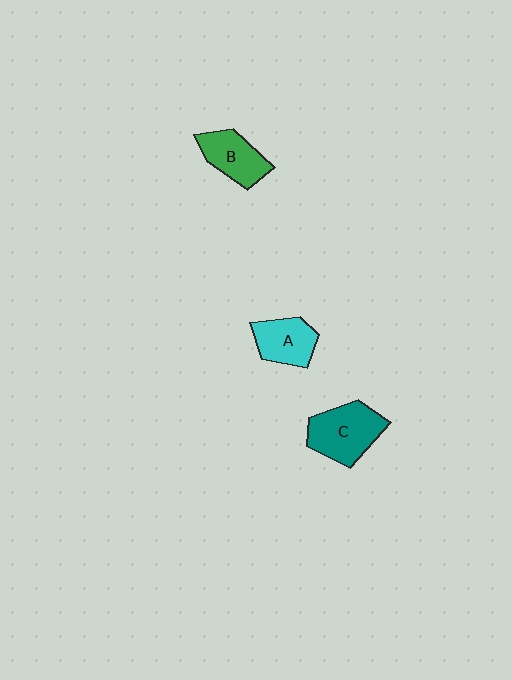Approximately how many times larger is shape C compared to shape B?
Approximately 1.3 times.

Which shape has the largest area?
Shape C (teal).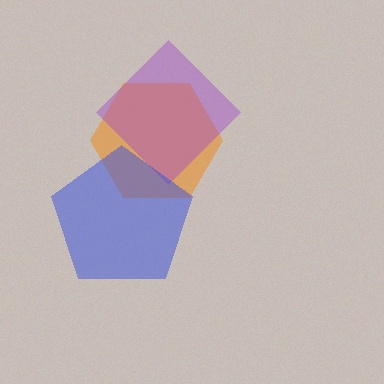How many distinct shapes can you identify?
There are 3 distinct shapes: an orange hexagon, a purple diamond, a blue pentagon.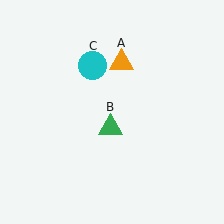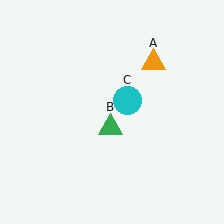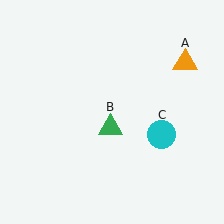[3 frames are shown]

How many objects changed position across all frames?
2 objects changed position: orange triangle (object A), cyan circle (object C).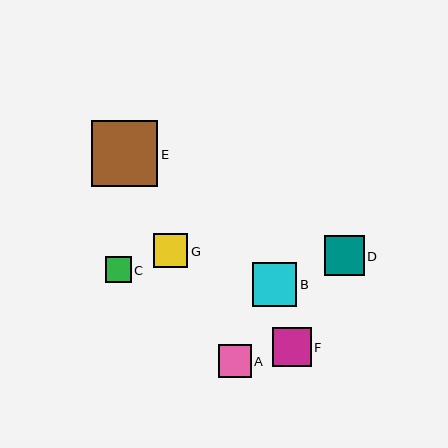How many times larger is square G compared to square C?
Square G is approximately 1.3 times the size of square C.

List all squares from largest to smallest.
From largest to smallest: E, B, D, F, G, A, C.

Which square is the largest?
Square E is the largest with a size of approximately 66 pixels.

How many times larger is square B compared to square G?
Square B is approximately 1.3 times the size of square G.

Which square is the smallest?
Square C is the smallest with a size of approximately 26 pixels.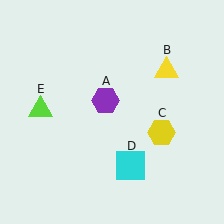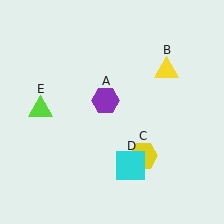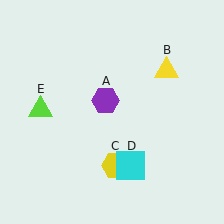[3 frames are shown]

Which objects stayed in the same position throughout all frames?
Purple hexagon (object A) and yellow triangle (object B) and cyan square (object D) and lime triangle (object E) remained stationary.